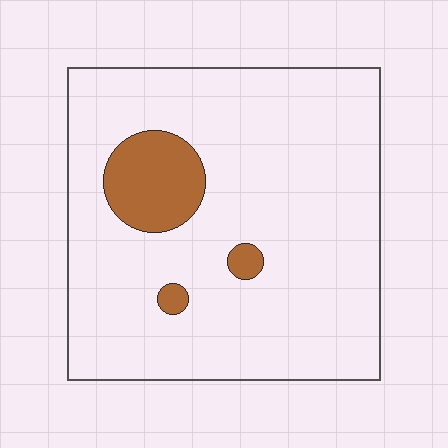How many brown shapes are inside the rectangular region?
3.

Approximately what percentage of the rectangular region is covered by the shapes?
Approximately 10%.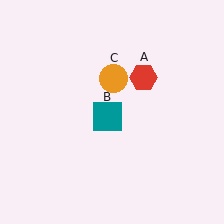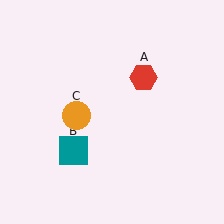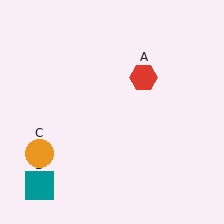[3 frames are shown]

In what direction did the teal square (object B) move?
The teal square (object B) moved down and to the left.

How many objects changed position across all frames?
2 objects changed position: teal square (object B), orange circle (object C).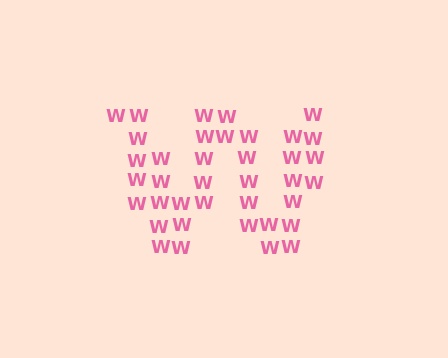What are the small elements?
The small elements are letter W's.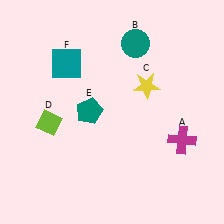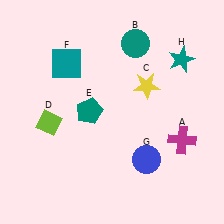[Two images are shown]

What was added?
A blue circle (G), a teal star (H) were added in Image 2.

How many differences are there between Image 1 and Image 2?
There are 2 differences between the two images.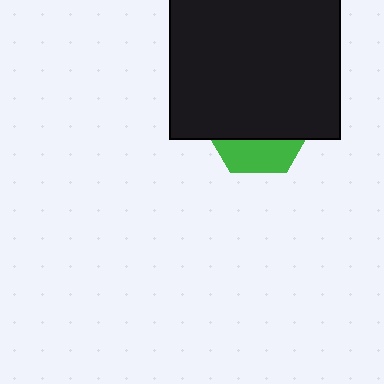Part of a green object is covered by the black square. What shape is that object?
It is a hexagon.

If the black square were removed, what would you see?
You would see the complete green hexagon.